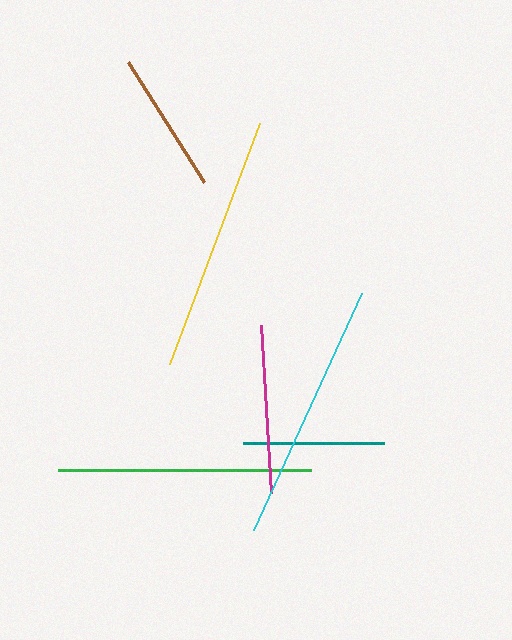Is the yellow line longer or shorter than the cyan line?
The cyan line is longer than the yellow line.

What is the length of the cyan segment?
The cyan segment is approximately 261 pixels long.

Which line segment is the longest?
The cyan line is the longest at approximately 261 pixels.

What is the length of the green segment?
The green segment is approximately 253 pixels long.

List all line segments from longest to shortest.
From longest to shortest: cyan, yellow, green, magenta, brown, teal.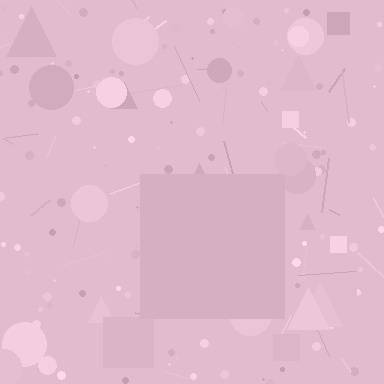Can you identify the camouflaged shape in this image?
The camouflaged shape is a square.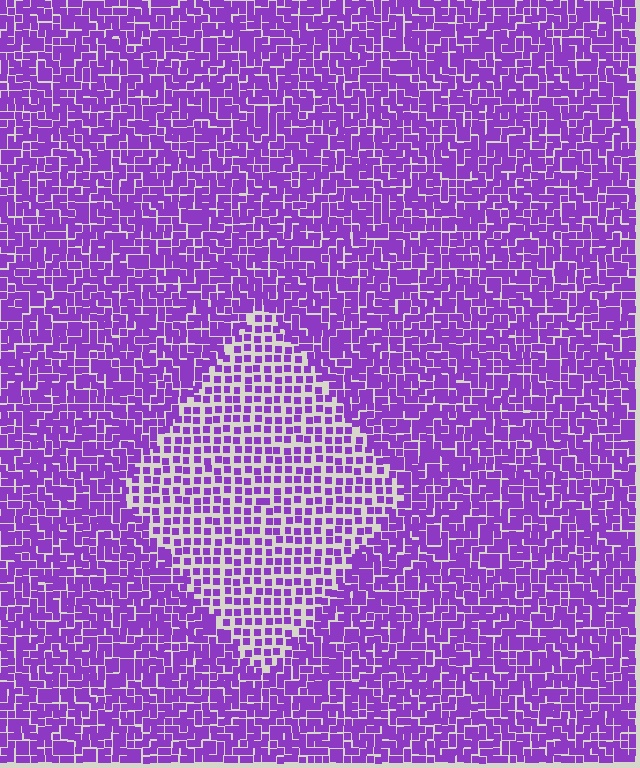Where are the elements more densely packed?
The elements are more densely packed outside the diamond boundary.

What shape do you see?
I see a diamond.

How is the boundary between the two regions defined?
The boundary is defined by a change in element density (approximately 1.8x ratio). All elements are the same color, size, and shape.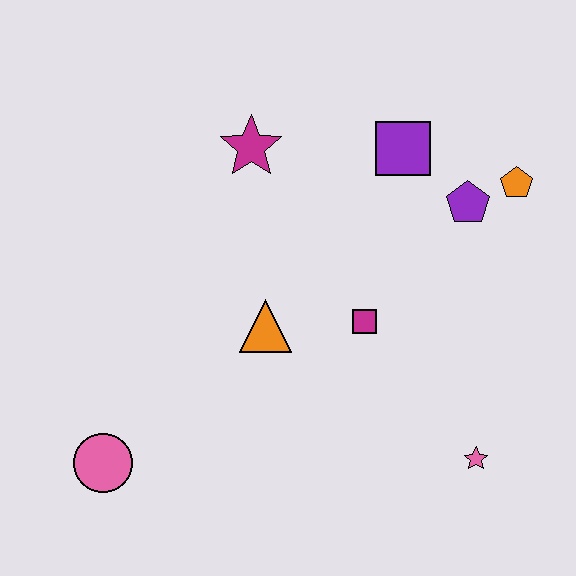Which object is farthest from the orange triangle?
The orange pentagon is farthest from the orange triangle.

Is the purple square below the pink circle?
No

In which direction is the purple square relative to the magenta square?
The purple square is above the magenta square.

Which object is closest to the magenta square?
The orange triangle is closest to the magenta square.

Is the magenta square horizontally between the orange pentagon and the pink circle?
Yes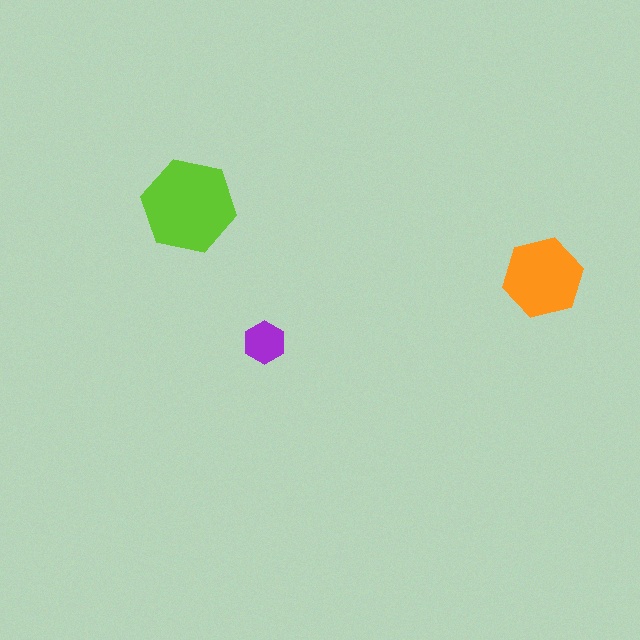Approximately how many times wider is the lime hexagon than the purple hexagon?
About 2 times wider.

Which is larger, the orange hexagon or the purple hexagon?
The orange one.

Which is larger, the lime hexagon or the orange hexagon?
The lime one.